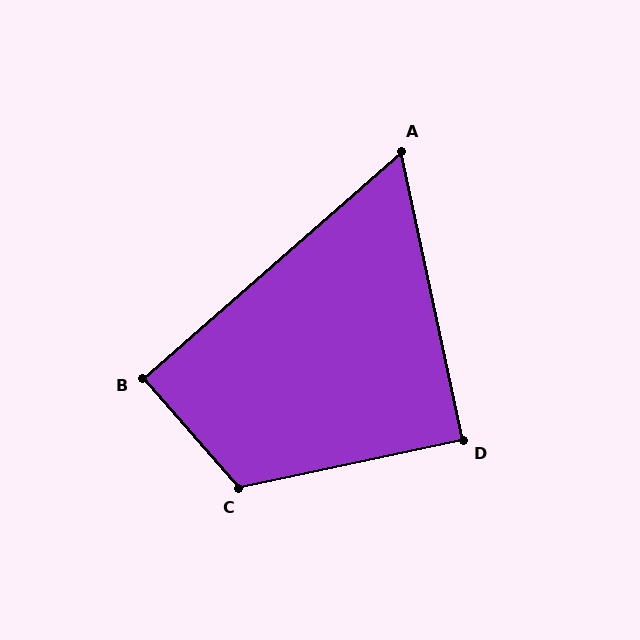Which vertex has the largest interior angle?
C, at approximately 119 degrees.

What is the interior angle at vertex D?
Approximately 90 degrees (approximately right).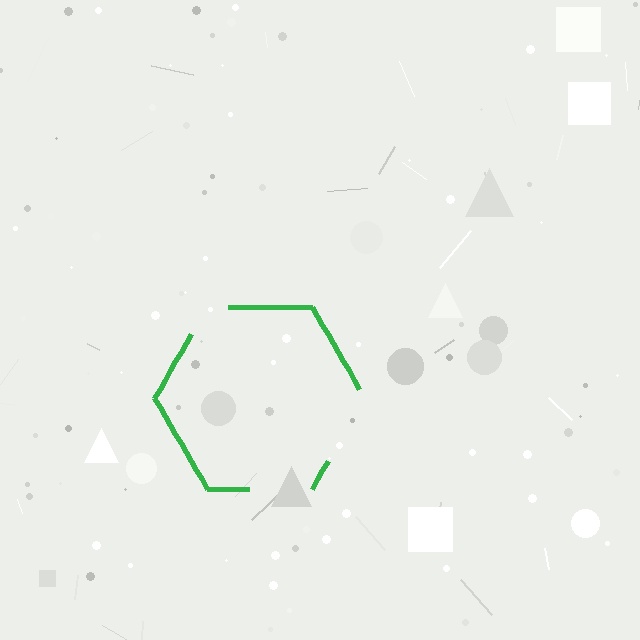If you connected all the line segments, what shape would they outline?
They would outline a hexagon.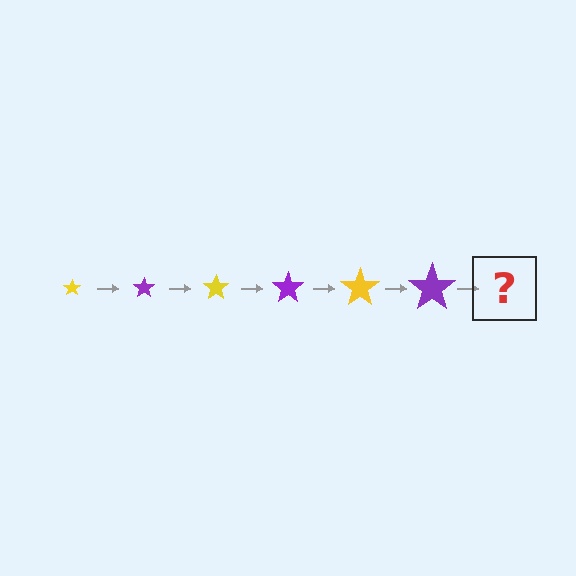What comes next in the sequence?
The next element should be a yellow star, larger than the previous one.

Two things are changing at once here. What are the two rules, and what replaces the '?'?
The two rules are that the star grows larger each step and the color cycles through yellow and purple. The '?' should be a yellow star, larger than the previous one.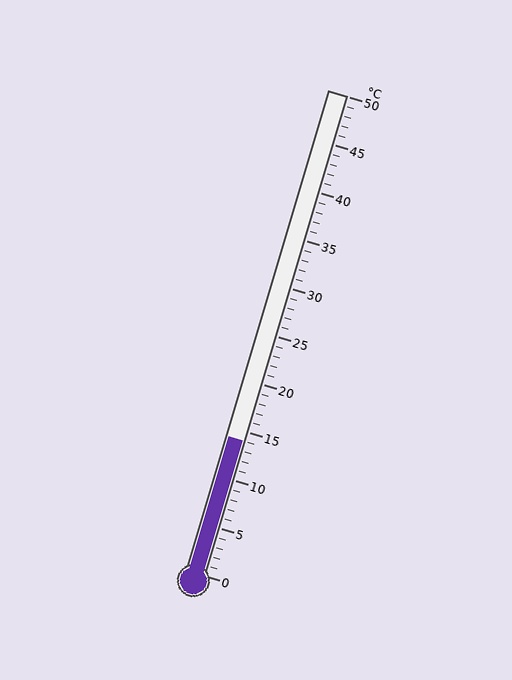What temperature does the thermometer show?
The thermometer shows approximately 14°C.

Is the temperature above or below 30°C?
The temperature is below 30°C.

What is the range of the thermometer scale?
The thermometer scale ranges from 0°C to 50°C.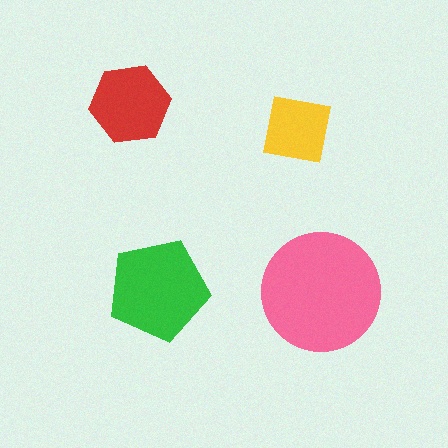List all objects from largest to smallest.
The pink circle, the green pentagon, the red hexagon, the yellow square.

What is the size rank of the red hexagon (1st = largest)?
3rd.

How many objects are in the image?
There are 4 objects in the image.